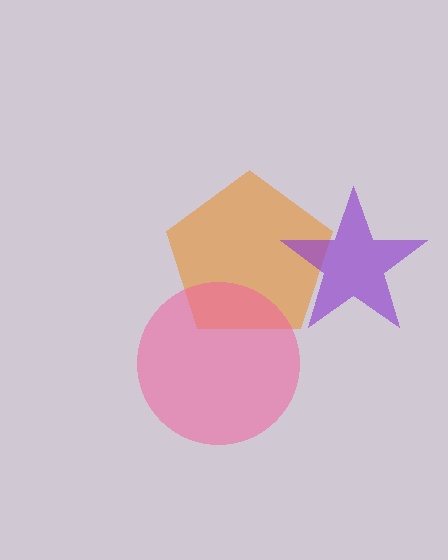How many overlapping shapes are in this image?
There are 3 overlapping shapes in the image.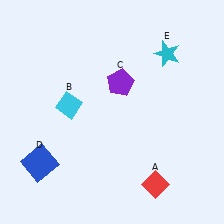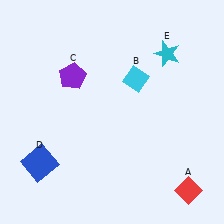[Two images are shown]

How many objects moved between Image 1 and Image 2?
3 objects moved between the two images.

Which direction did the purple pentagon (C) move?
The purple pentagon (C) moved left.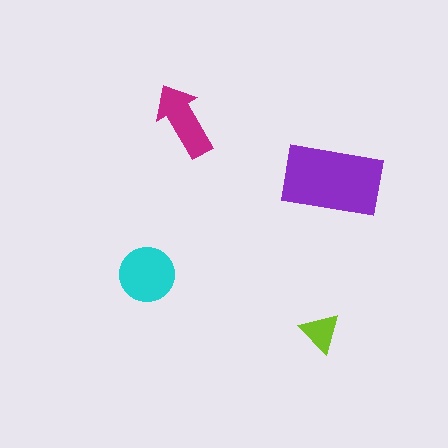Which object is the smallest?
The lime triangle.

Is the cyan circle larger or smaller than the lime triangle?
Larger.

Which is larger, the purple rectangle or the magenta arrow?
The purple rectangle.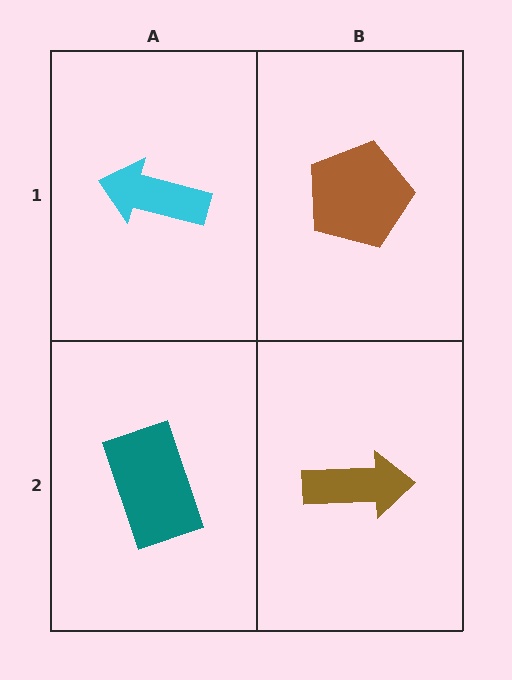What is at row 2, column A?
A teal rectangle.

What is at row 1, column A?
A cyan arrow.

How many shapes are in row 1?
2 shapes.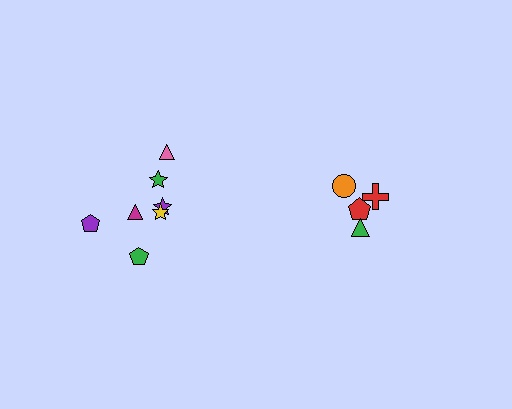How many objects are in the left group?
There are 7 objects.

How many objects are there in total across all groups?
There are 11 objects.